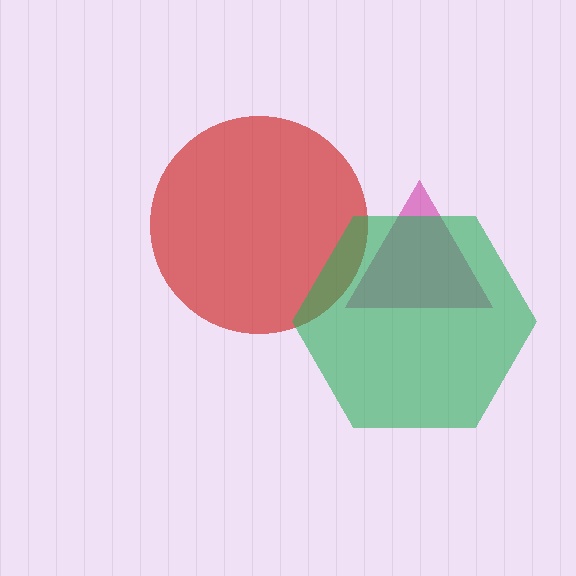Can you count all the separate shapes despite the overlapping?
Yes, there are 3 separate shapes.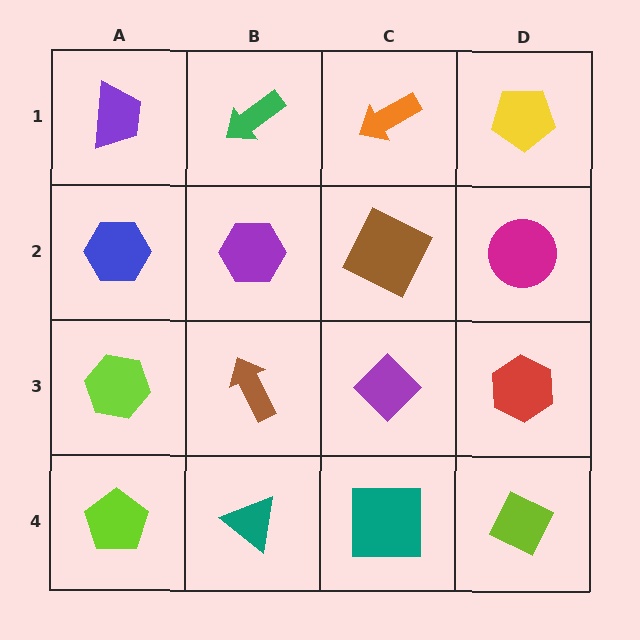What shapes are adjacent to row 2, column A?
A purple trapezoid (row 1, column A), a lime hexagon (row 3, column A), a purple hexagon (row 2, column B).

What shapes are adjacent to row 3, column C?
A brown square (row 2, column C), a teal square (row 4, column C), a brown arrow (row 3, column B), a red hexagon (row 3, column D).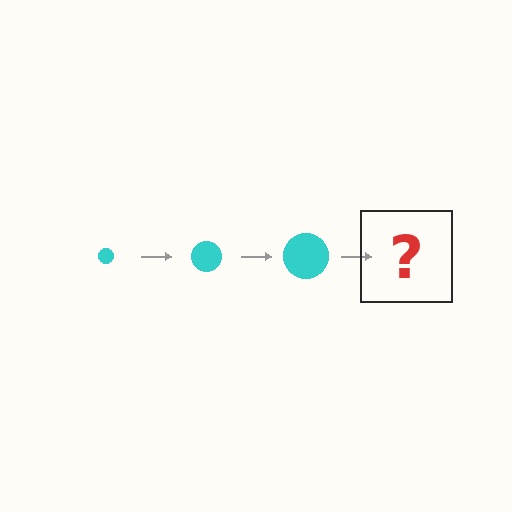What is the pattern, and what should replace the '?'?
The pattern is that the circle gets progressively larger each step. The '?' should be a cyan circle, larger than the previous one.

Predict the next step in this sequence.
The next step is a cyan circle, larger than the previous one.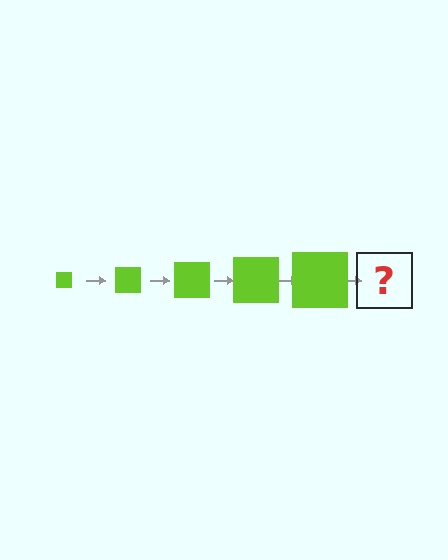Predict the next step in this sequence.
The next step is a lime square, larger than the previous one.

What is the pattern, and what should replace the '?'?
The pattern is that the square gets progressively larger each step. The '?' should be a lime square, larger than the previous one.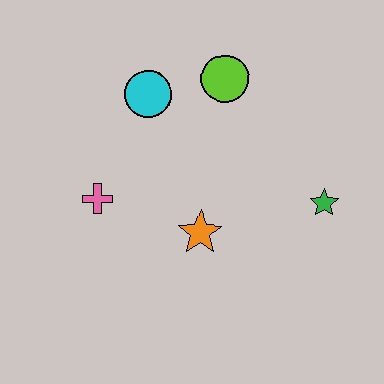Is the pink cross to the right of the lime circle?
No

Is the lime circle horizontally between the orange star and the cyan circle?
No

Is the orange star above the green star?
No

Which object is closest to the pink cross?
The orange star is closest to the pink cross.